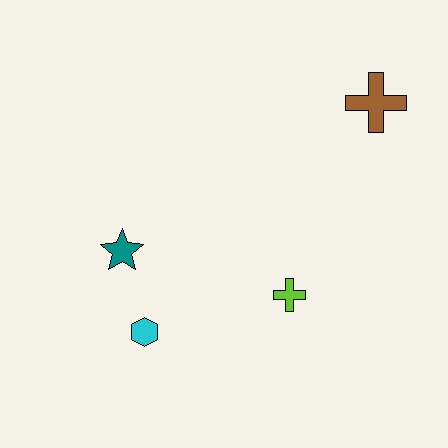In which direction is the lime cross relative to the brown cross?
The lime cross is below the brown cross.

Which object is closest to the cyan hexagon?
The teal star is closest to the cyan hexagon.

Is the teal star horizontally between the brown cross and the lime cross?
No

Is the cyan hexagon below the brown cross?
Yes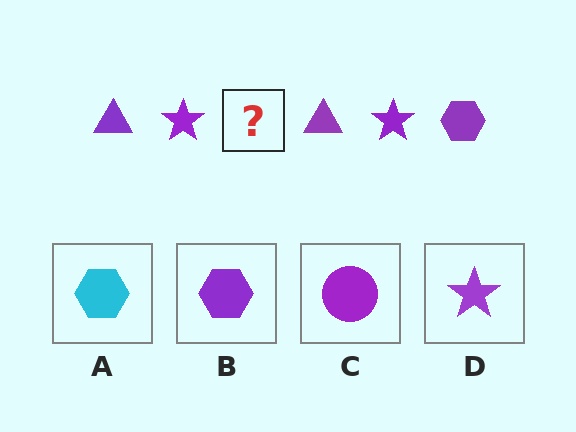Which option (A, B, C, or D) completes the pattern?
B.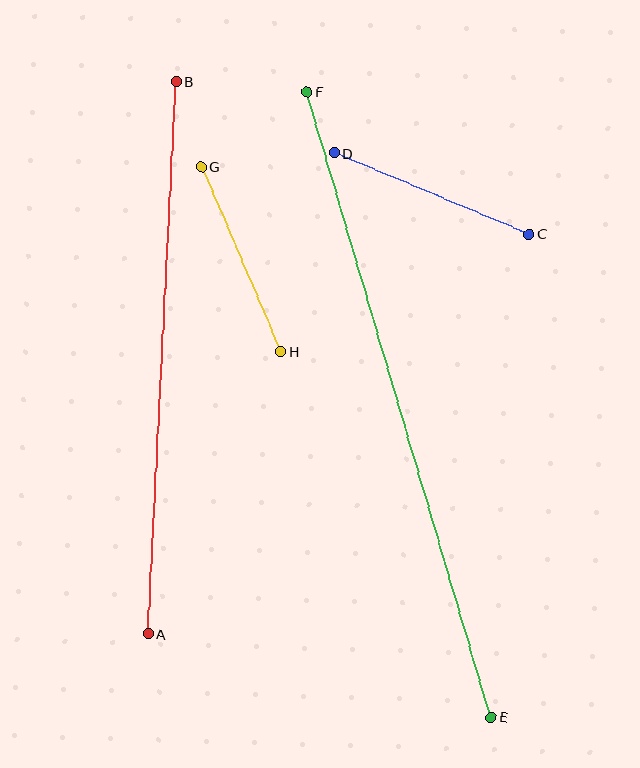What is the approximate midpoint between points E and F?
The midpoint is at approximately (399, 404) pixels.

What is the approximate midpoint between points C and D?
The midpoint is at approximately (432, 194) pixels.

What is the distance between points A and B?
The distance is approximately 553 pixels.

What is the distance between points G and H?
The distance is approximately 201 pixels.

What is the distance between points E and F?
The distance is approximately 652 pixels.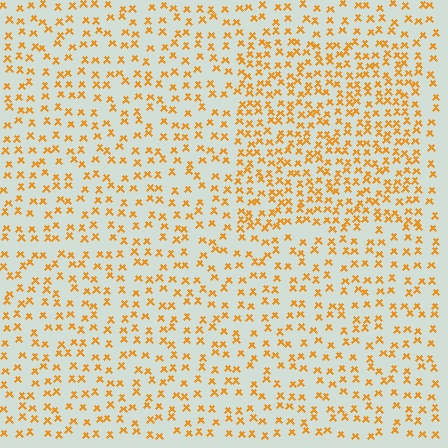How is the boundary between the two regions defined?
The boundary is defined by a change in element density (approximately 1.7x ratio). All elements are the same color, size, and shape.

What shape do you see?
I see a rectangle.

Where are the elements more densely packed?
The elements are more densely packed inside the rectangle boundary.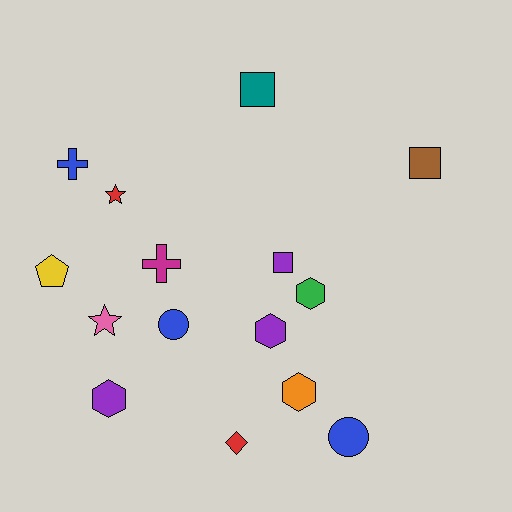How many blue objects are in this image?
There are 3 blue objects.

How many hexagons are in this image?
There are 4 hexagons.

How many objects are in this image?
There are 15 objects.